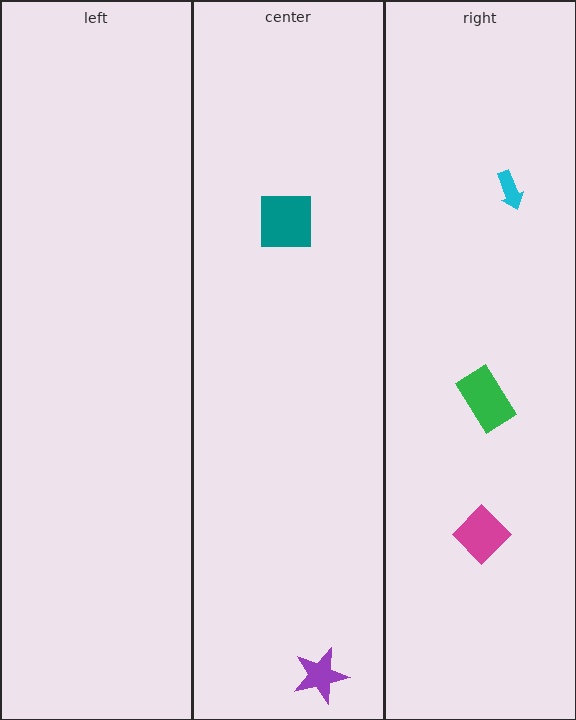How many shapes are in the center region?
2.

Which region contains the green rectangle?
The right region.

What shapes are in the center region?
The purple star, the teal square.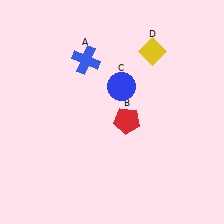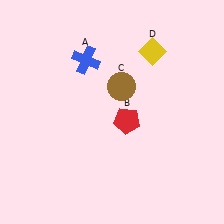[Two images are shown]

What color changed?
The circle (C) changed from blue in Image 1 to brown in Image 2.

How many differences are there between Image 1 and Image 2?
There is 1 difference between the two images.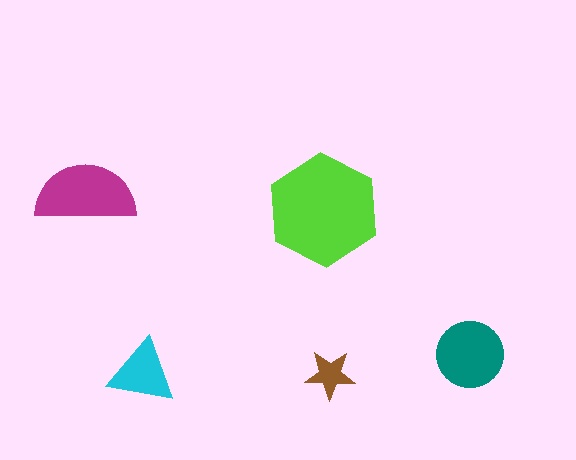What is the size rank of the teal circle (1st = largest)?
3rd.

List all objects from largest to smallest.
The lime hexagon, the magenta semicircle, the teal circle, the cyan triangle, the brown star.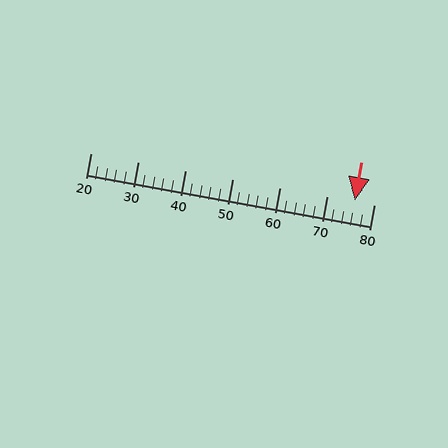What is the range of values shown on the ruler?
The ruler shows values from 20 to 80.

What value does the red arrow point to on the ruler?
The red arrow points to approximately 76.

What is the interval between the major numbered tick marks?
The major tick marks are spaced 10 units apart.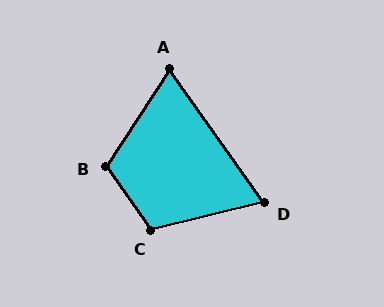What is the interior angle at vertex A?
Approximately 69 degrees (acute).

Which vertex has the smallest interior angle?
D, at approximately 68 degrees.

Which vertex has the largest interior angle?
B, at approximately 112 degrees.